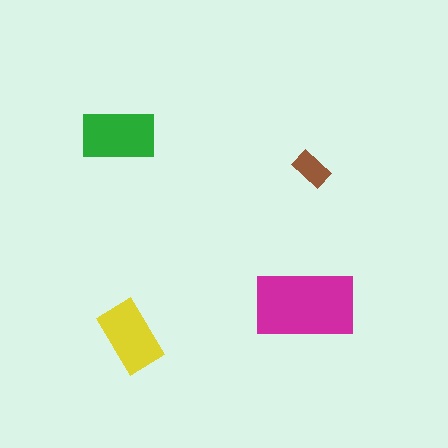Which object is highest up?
The green rectangle is topmost.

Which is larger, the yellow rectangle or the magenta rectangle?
The magenta one.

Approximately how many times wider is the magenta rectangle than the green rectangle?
About 1.5 times wider.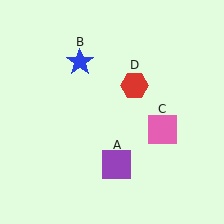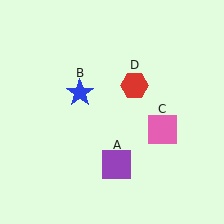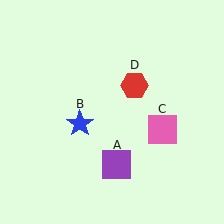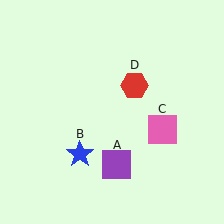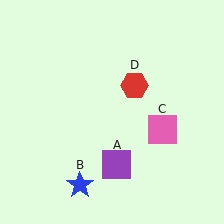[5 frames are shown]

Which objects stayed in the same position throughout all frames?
Purple square (object A) and pink square (object C) and red hexagon (object D) remained stationary.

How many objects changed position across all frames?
1 object changed position: blue star (object B).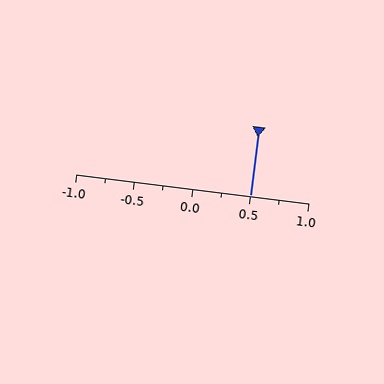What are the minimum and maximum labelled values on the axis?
The axis runs from -1.0 to 1.0.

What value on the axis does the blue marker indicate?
The marker indicates approximately 0.5.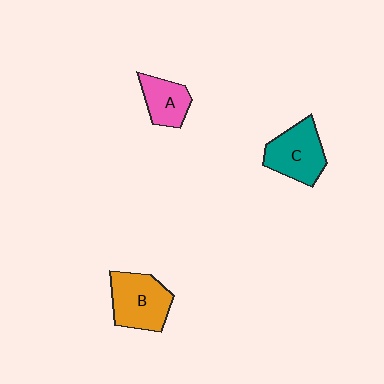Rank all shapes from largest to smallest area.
From largest to smallest: B (orange), C (teal), A (pink).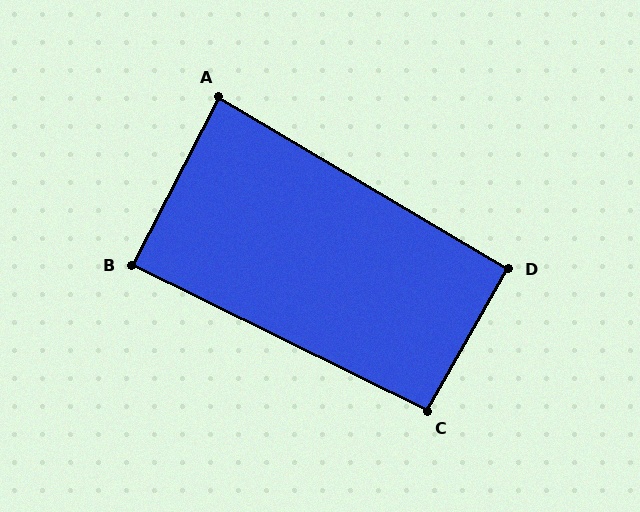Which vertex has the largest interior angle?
C, at approximately 93 degrees.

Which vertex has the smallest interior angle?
A, at approximately 87 degrees.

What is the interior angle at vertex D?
Approximately 91 degrees (approximately right).